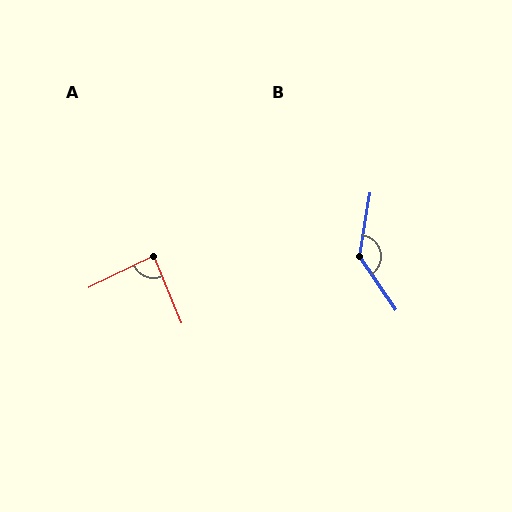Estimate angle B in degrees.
Approximately 136 degrees.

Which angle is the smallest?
A, at approximately 87 degrees.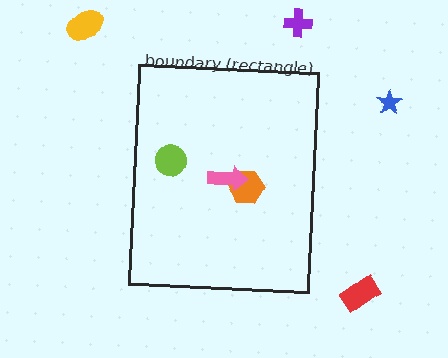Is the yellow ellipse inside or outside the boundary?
Outside.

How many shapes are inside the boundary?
3 inside, 4 outside.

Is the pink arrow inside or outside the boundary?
Inside.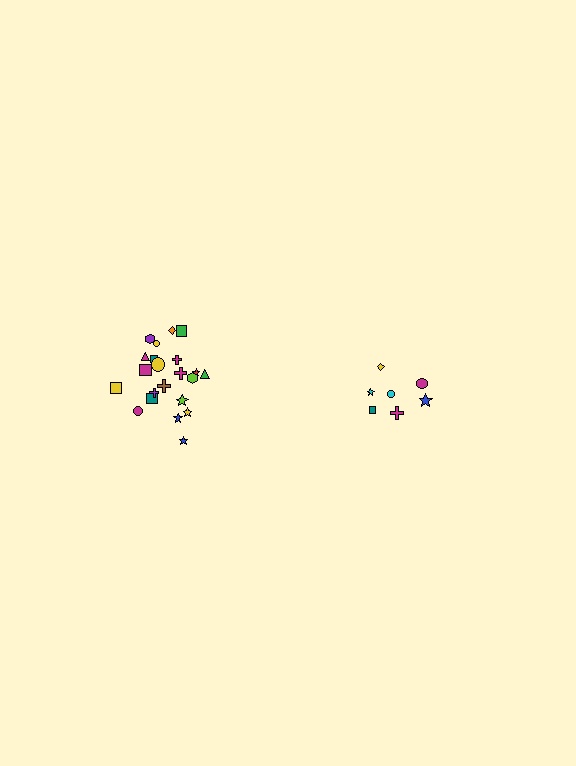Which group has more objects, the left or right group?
The left group.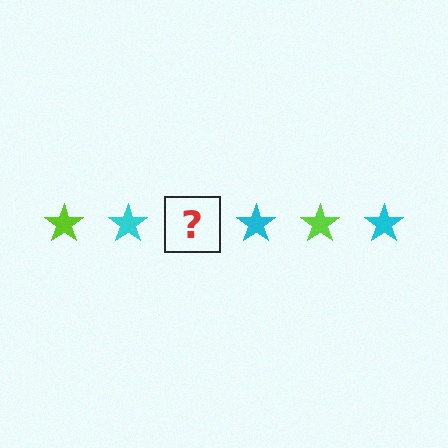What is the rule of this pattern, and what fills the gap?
The rule is that the pattern cycles through lime, cyan stars. The gap should be filled with a lime star.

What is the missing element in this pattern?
The missing element is a lime star.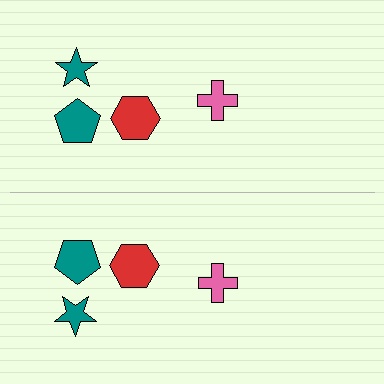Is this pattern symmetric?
Yes, this pattern has bilateral (reflection) symmetry.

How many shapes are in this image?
There are 8 shapes in this image.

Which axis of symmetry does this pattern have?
The pattern has a horizontal axis of symmetry running through the center of the image.